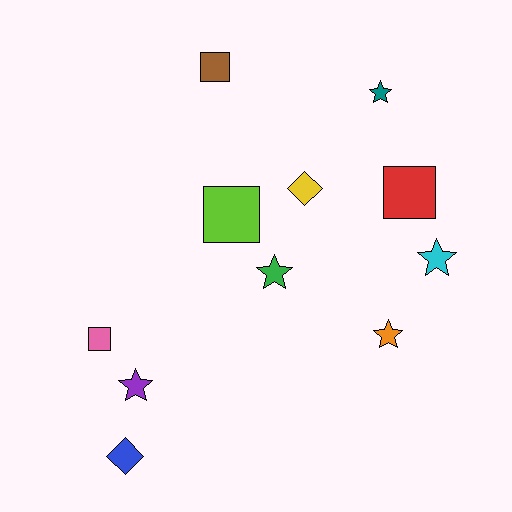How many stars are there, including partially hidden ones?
There are 5 stars.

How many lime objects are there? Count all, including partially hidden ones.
There is 1 lime object.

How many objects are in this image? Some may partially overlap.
There are 11 objects.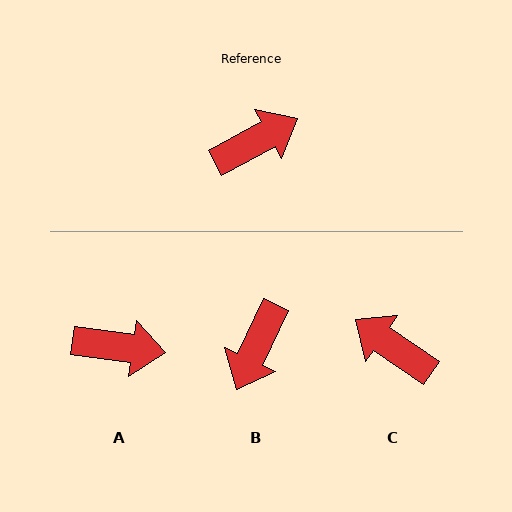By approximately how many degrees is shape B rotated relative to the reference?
Approximately 143 degrees clockwise.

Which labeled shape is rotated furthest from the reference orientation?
B, about 143 degrees away.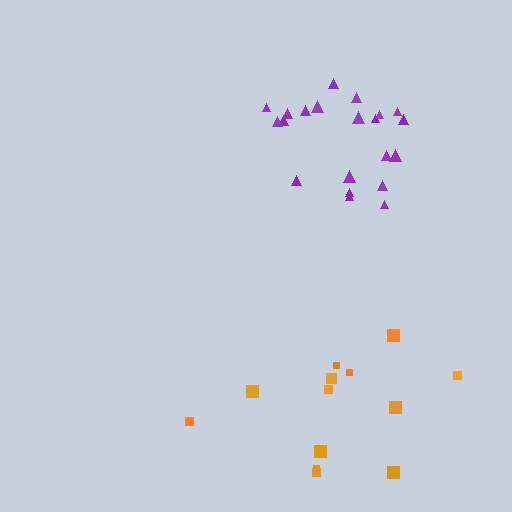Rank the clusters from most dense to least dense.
purple, orange.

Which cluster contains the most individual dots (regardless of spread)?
Purple (21).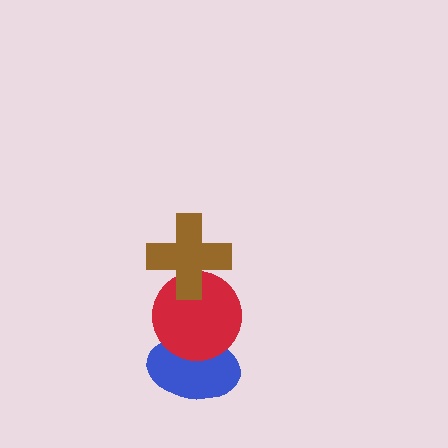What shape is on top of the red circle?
The brown cross is on top of the red circle.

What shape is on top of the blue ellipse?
The red circle is on top of the blue ellipse.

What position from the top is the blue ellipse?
The blue ellipse is 3rd from the top.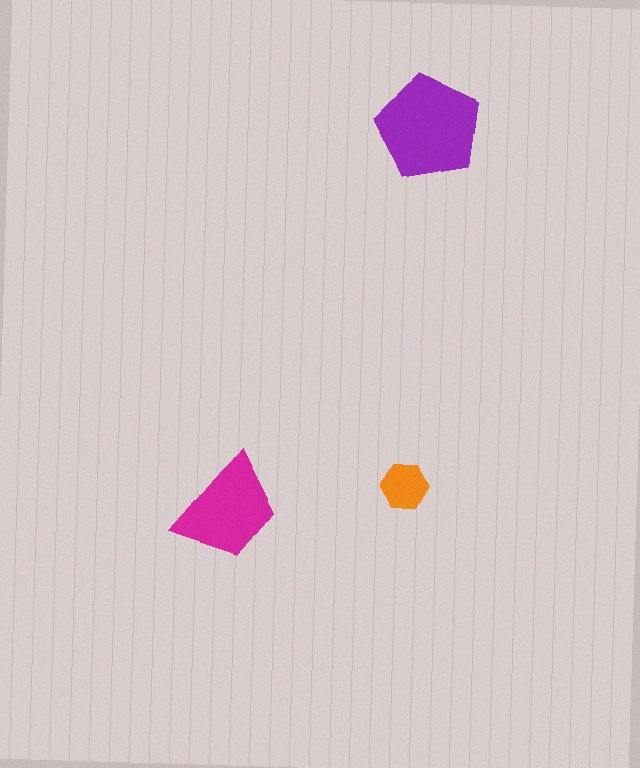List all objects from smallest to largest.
The orange hexagon, the magenta trapezoid, the purple pentagon.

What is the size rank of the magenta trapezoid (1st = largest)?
2nd.